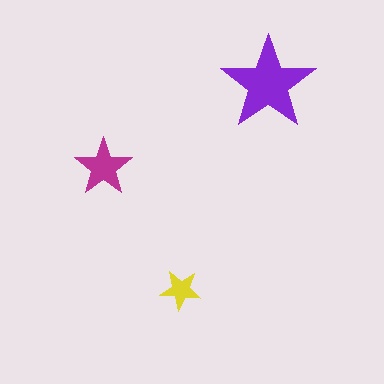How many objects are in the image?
There are 3 objects in the image.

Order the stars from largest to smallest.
the purple one, the magenta one, the yellow one.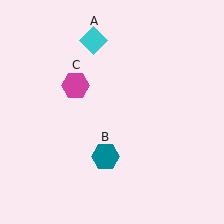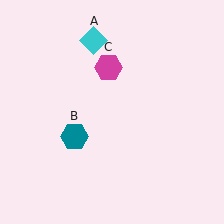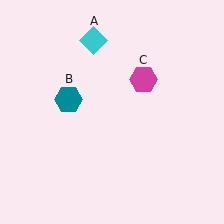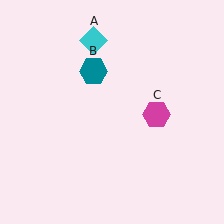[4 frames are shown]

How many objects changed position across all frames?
2 objects changed position: teal hexagon (object B), magenta hexagon (object C).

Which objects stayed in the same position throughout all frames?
Cyan diamond (object A) remained stationary.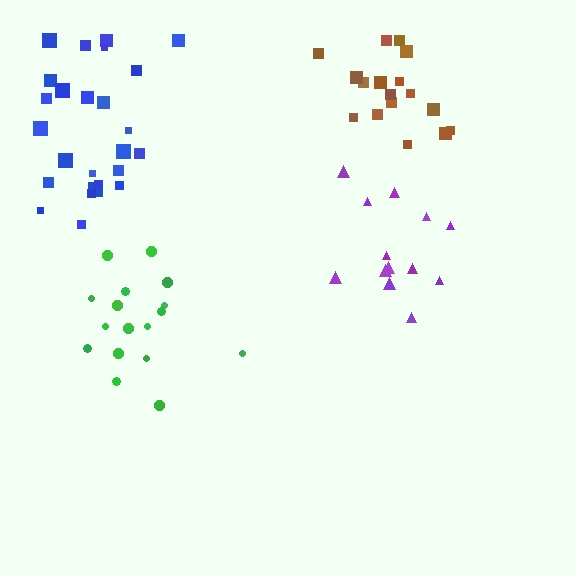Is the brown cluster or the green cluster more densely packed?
Brown.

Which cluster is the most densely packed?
Brown.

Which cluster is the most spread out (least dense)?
Purple.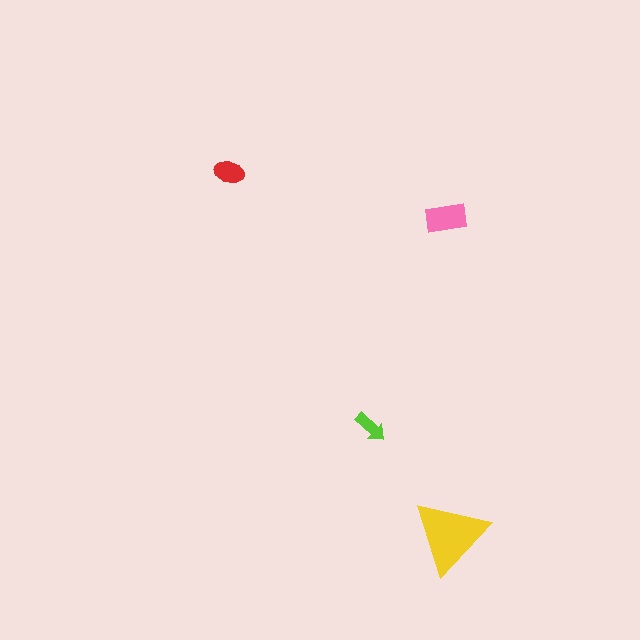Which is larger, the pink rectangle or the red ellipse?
The pink rectangle.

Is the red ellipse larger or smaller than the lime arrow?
Larger.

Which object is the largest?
The yellow triangle.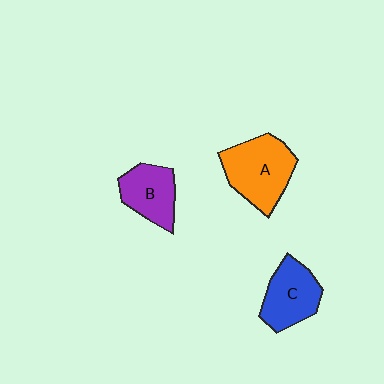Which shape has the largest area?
Shape A (orange).